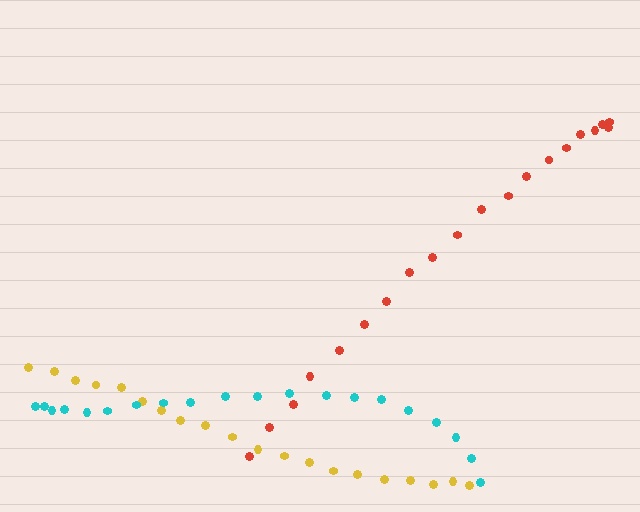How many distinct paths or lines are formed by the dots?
There are 3 distinct paths.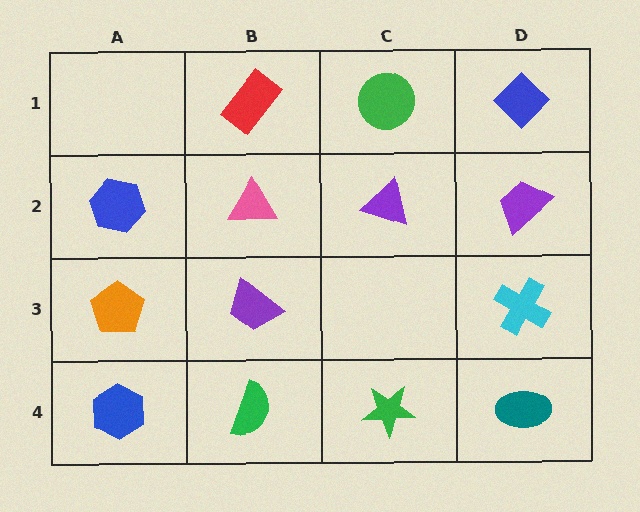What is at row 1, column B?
A red rectangle.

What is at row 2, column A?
A blue hexagon.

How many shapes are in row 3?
3 shapes.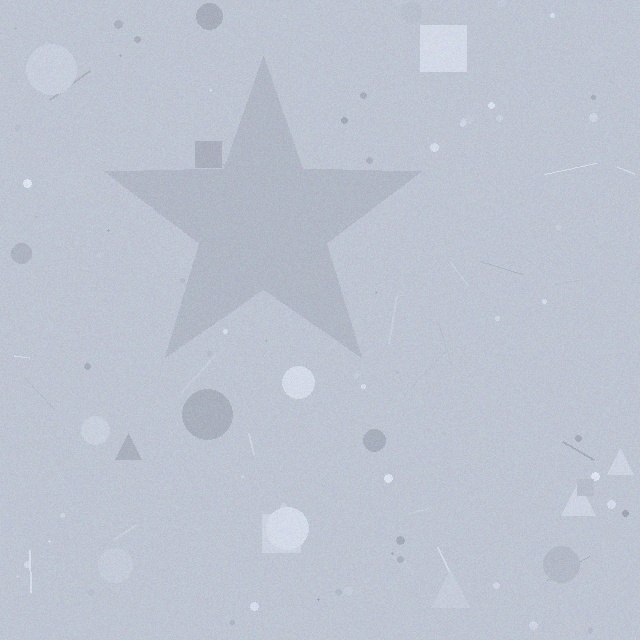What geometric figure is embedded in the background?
A star is embedded in the background.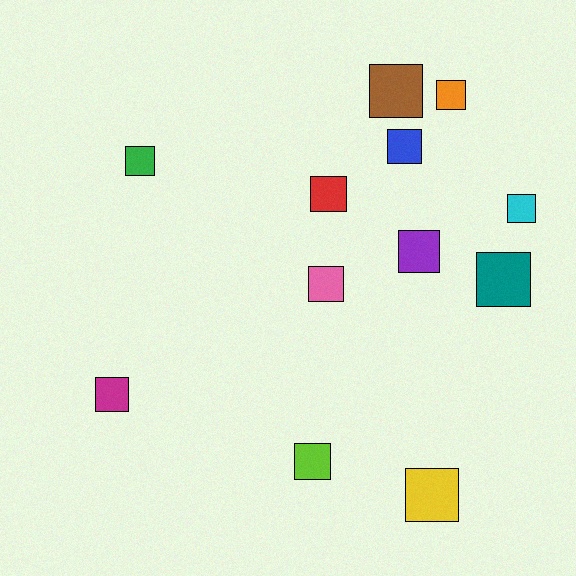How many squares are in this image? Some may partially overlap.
There are 12 squares.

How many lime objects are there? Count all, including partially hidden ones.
There is 1 lime object.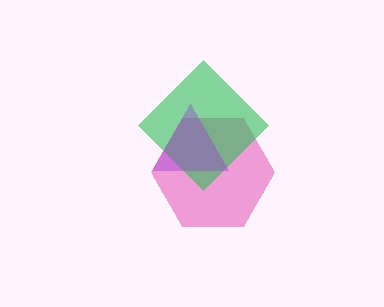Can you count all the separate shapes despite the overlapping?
Yes, there are 3 separate shapes.